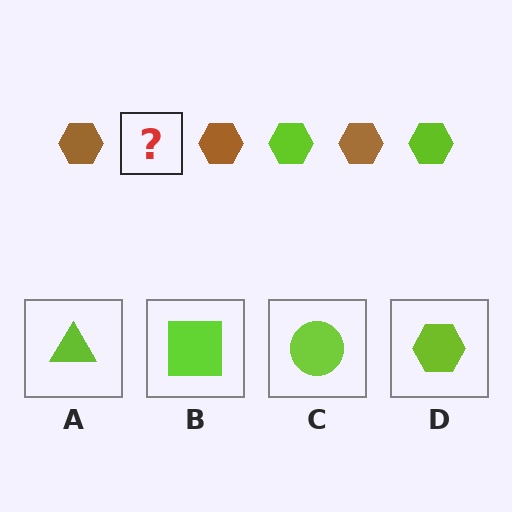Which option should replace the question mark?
Option D.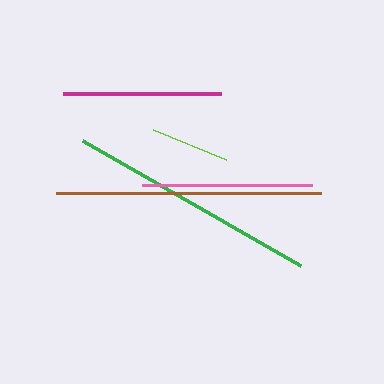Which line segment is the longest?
The brown line is the longest at approximately 265 pixels.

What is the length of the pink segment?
The pink segment is approximately 170 pixels long.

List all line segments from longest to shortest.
From longest to shortest: brown, green, pink, magenta, lime.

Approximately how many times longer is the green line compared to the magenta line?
The green line is approximately 1.6 times the length of the magenta line.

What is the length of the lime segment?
The lime segment is approximately 78 pixels long.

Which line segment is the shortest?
The lime line is the shortest at approximately 78 pixels.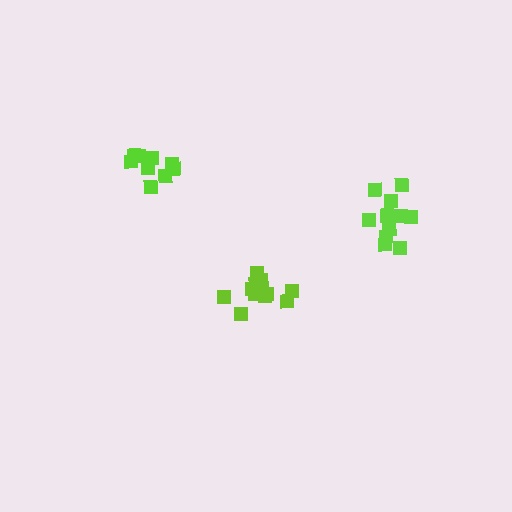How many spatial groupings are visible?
There are 3 spatial groupings.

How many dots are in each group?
Group 1: 12 dots, Group 2: 9 dots, Group 3: 12 dots (33 total).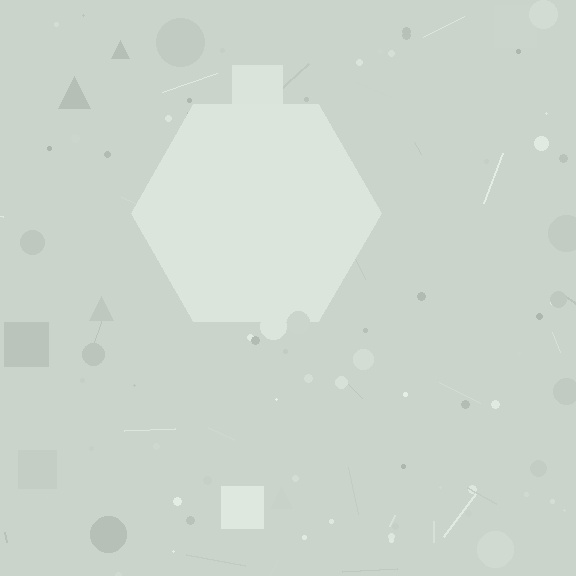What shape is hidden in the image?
A hexagon is hidden in the image.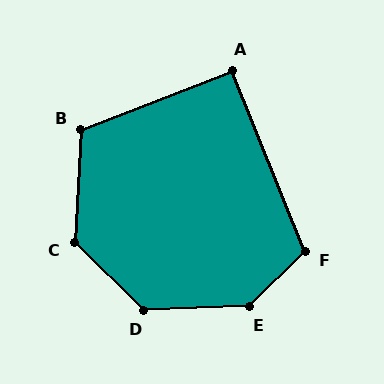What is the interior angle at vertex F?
Approximately 113 degrees (obtuse).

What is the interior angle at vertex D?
Approximately 133 degrees (obtuse).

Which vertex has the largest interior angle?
E, at approximately 138 degrees.